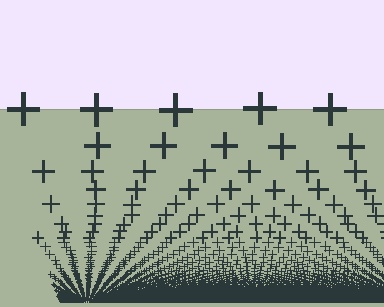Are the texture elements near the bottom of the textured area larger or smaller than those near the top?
Smaller. The gradient is inverted — elements near the bottom are smaller and denser.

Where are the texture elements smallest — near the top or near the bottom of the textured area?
Near the bottom.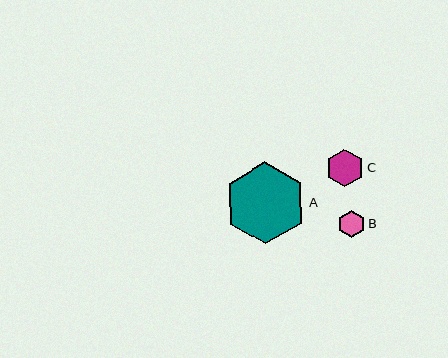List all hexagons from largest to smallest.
From largest to smallest: A, C, B.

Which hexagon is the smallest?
Hexagon B is the smallest with a size of approximately 27 pixels.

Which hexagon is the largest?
Hexagon A is the largest with a size of approximately 82 pixels.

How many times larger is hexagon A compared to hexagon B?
Hexagon A is approximately 3.0 times the size of hexagon B.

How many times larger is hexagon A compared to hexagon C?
Hexagon A is approximately 2.2 times the size of hexagon C.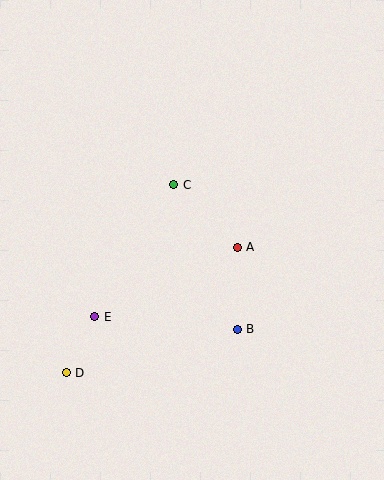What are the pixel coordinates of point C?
Point C is at (174, 185).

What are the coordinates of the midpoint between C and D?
The midpoint between C and D is at (120, 279).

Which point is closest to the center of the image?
Point A at (237, 247) is closest to the center.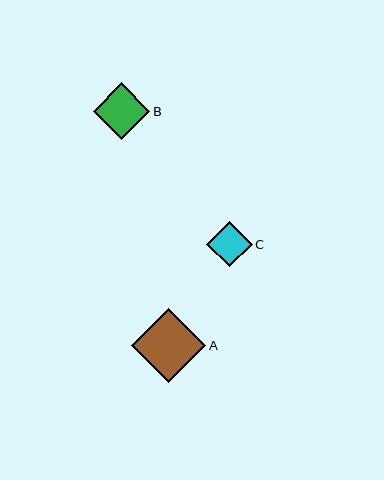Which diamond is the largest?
Diamond A is the largest with a size of approximately 74 pixels.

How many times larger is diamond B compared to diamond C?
Diamond B is approximately 1.2 times the size of diamond C.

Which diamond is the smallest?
Diamond C is the smallest with a size of approximately 45 pixels.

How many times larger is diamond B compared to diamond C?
Diamond B is approximately 1.2 times the size of diamond C.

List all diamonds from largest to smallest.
From largest to smallest: A, B, C.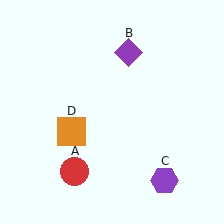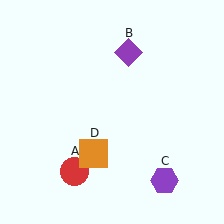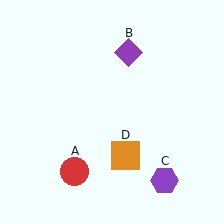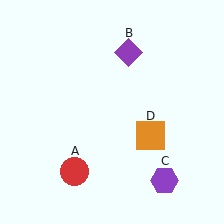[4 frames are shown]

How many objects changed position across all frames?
1 object changed position: orange square (object D).